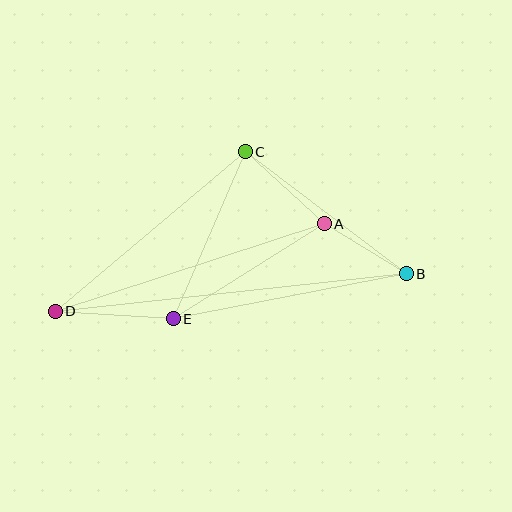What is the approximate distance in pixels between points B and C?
The distance between B and C is approximately 202 pixels.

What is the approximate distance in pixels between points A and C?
The distance between A and C is approximately 107 pixels.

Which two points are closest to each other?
Points A and B are closest to each other.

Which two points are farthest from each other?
Points B and D are farthest from each other.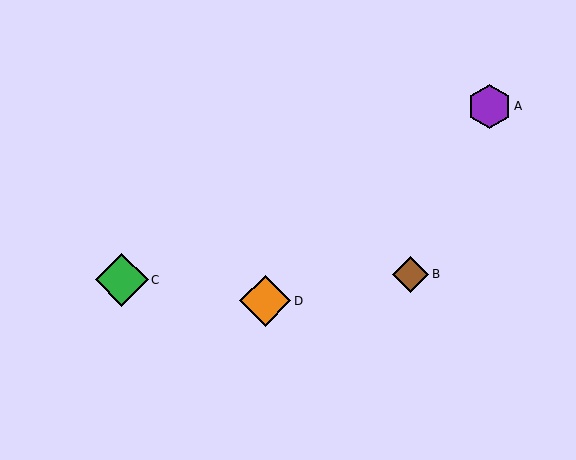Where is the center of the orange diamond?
The center of the orange diamond is at (265, 301).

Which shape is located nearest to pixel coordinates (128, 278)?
The green diamond (labeled C) at (122, 280) is nearest to that location.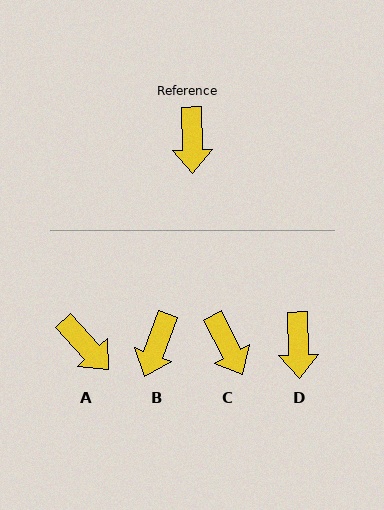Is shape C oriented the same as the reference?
No, it is off by about 26 degrees.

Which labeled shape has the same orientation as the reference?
D.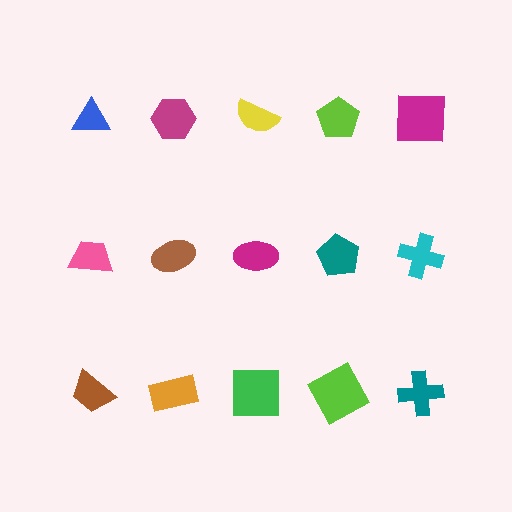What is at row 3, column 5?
A teal cross.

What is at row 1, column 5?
A magenta square.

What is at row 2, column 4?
A teal pentagon.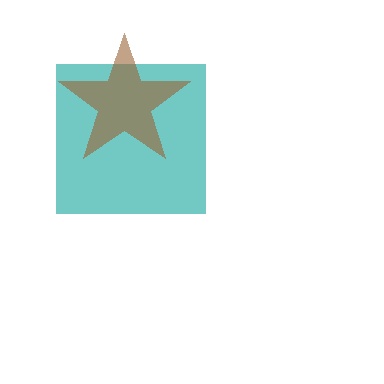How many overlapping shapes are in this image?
There are 2 overlapping shapes in the image.